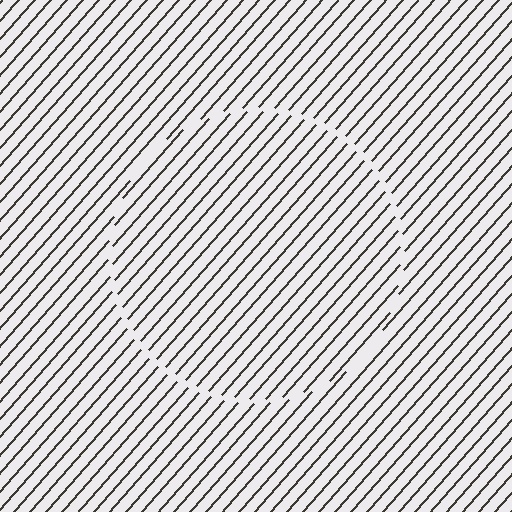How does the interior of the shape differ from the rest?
The interior of the shape contains the same grating, shifted by half a period — the contour is defined by the phase discontinuity where line-ends from the inner and outer gratings abut.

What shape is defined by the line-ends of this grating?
An illusory circle. The interior of the shape contains the same grating, shifted by half a period — the contour is defined by the phase discontinuity where line-ends from the inner and outer gratings abut.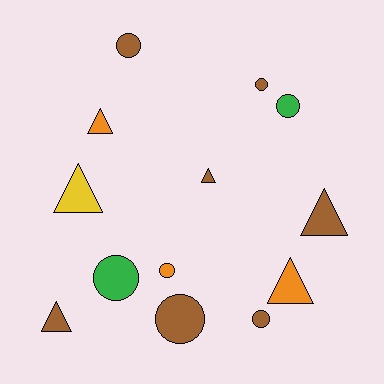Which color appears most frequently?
Brown, with 7 objects.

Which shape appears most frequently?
Circle, with 7 objects.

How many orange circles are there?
There is 1 orange circle.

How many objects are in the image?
There are 13 objects.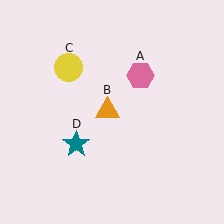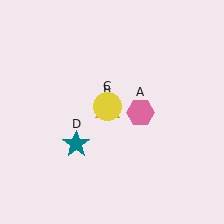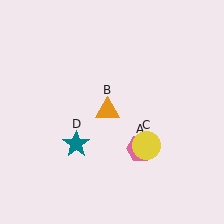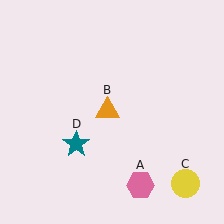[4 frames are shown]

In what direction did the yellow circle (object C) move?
The yellow circle (object C) moved down and to the right.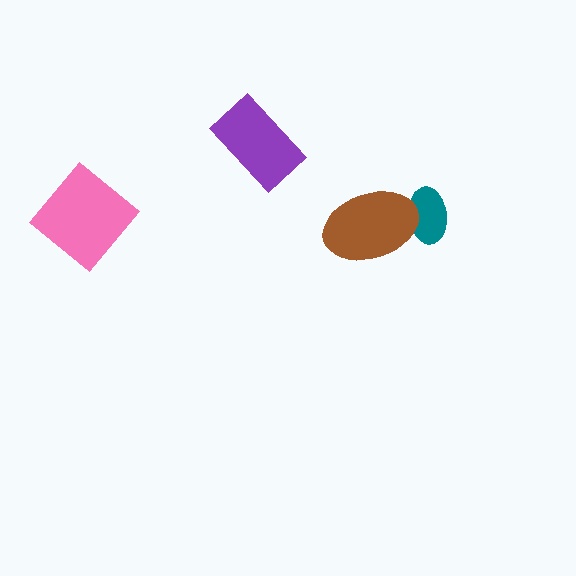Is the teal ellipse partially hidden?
Yes, it is partially covered by another shape.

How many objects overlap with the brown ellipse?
1 object overlaps with the brown ellipse.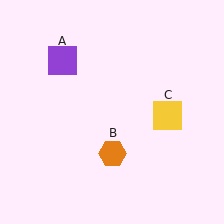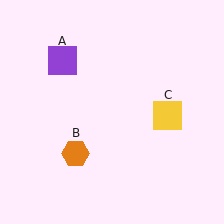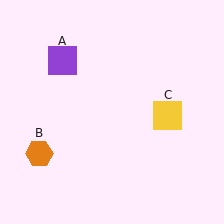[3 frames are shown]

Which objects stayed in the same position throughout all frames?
Purple square (object A) and yellow square (object C) remained stationary.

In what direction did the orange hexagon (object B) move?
The orange hexagon (object B) moved left.